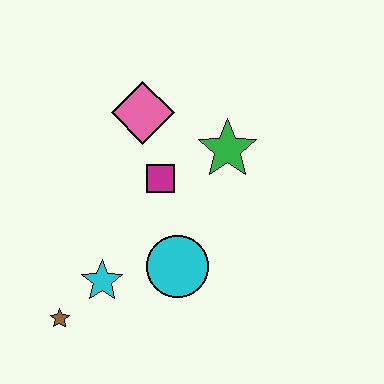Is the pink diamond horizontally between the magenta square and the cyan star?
Yes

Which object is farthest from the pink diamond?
The brown star is farthest from the pink diamond.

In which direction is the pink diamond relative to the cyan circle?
The pink diamond is above the cyan circle.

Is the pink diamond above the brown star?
Yes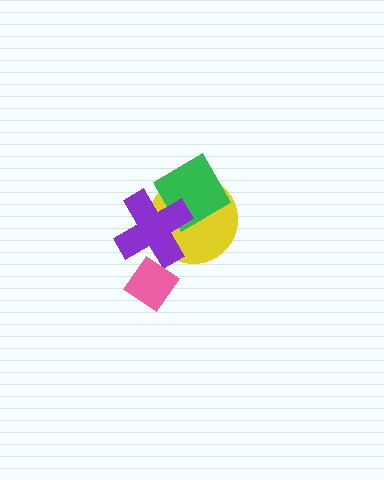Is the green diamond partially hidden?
Yes, it is partially covered by another shape.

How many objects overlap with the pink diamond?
1 object overlaps with the pink diamond.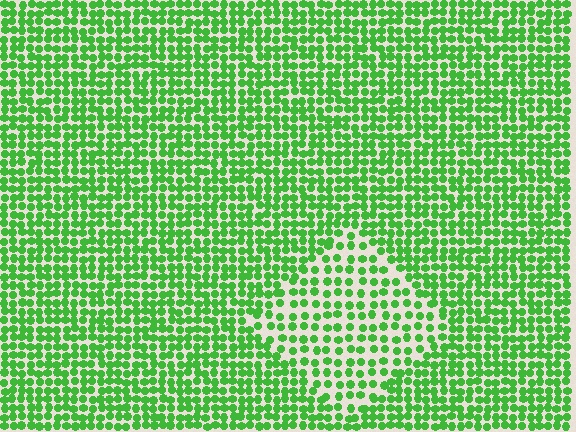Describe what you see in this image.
The image contains small green elements arranged at two different densities. A diamond-shaped region is visible where the elements are less densely packed than the surrounding area.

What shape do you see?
I see a diamond.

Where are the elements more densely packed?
The elements are more densely packed outside the diamond boundary.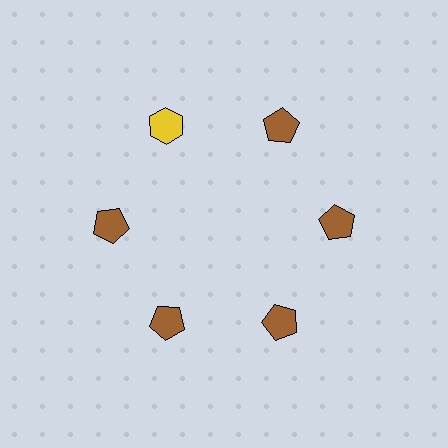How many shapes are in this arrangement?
There are 6 shapes arranged in a ring pattern.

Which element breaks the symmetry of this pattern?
The yellow hexagon at roughly the 11 o'clock position breaks the symmetry. All other shapes are brown pentagons.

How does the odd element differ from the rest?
It differs in both color (yellow instead of brown) and shape (hexagon instead of pentagon).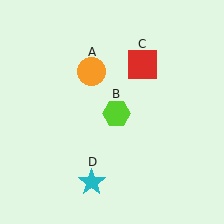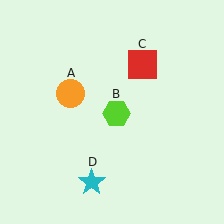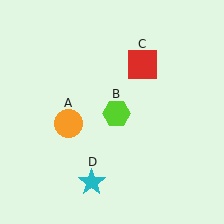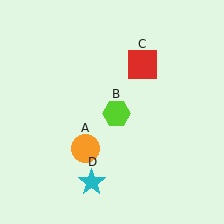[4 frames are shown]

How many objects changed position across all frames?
1 object changed position: orange circle (object A).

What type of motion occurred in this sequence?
The orange circle (object A) rotated counterclockwise around the center of the scene.